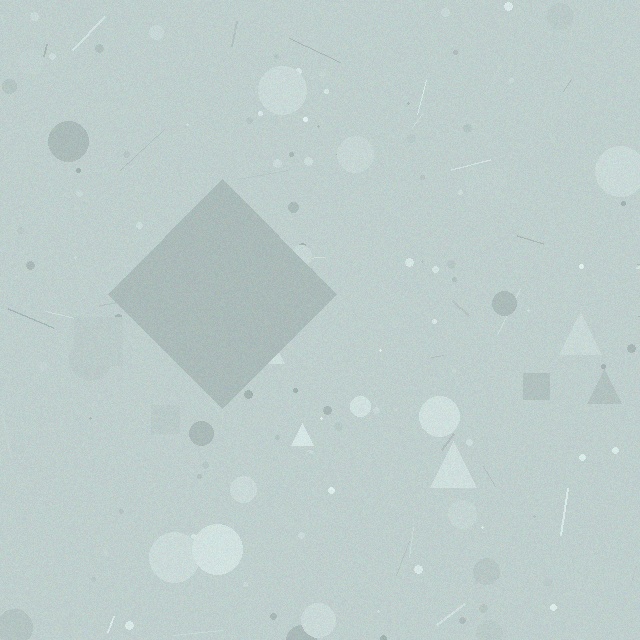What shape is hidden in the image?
A diamond is hidden in the image.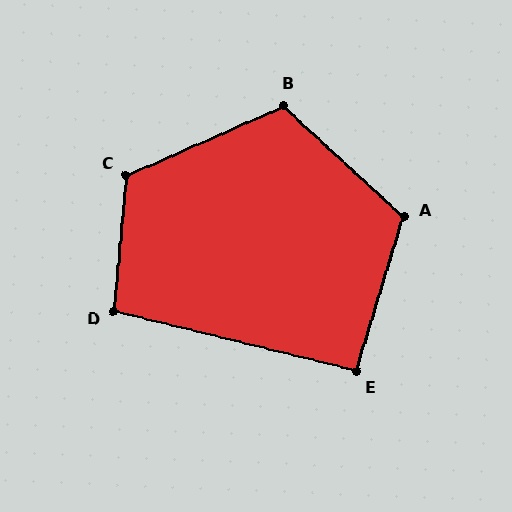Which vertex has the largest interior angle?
C, at approximately 119 degrees.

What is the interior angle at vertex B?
Approximately 113 degrees (obtuse).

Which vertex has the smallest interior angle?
E, at approximately 93 degrees.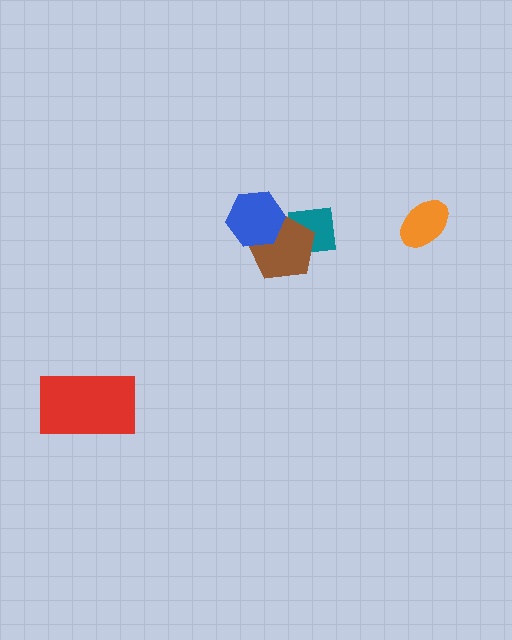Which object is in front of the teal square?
The brown pentagon is in front of the teal square.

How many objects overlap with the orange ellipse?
0 objects overlap with the orange ellipse.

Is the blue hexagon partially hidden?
No, no other shape covers it.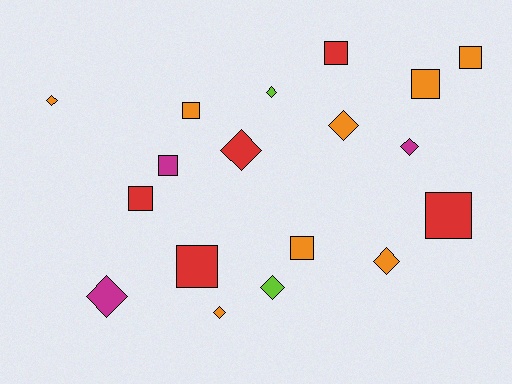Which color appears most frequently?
Orange, with 8 objects.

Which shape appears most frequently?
Diamond, with 9 objects.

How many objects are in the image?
There are 18 objects.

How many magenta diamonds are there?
There are 2 magenta diamonds.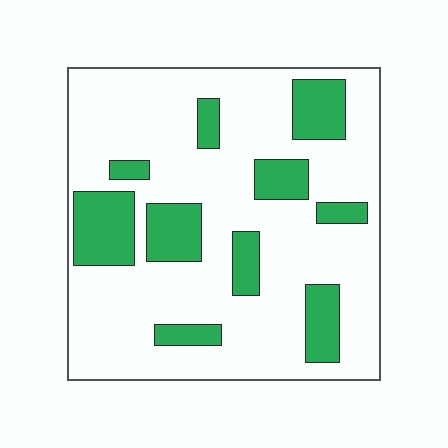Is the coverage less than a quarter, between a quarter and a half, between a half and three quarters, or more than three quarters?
Less than a quarter.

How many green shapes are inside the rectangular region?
10.